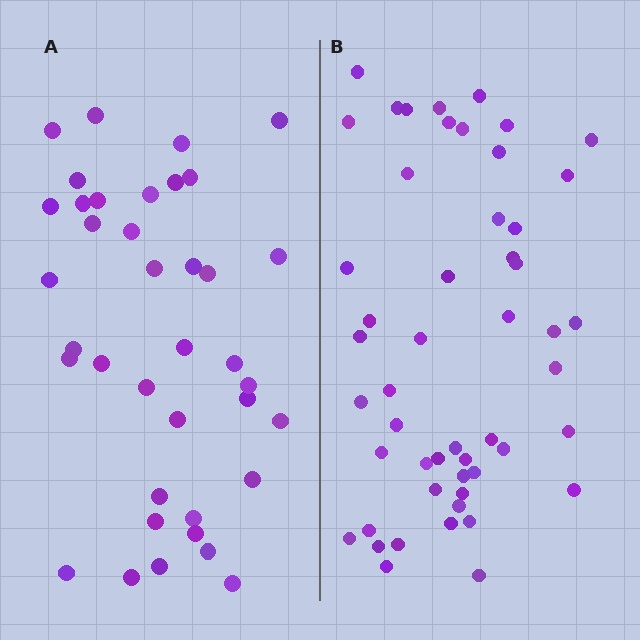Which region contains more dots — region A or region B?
Region B (the right region) has more dots.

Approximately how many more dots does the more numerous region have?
Region B has approximately 15 more dots than region A.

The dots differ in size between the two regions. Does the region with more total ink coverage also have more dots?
No. Region A has more total ink coverage because its dots are larger, but region B actually contains more individual dots. Total area can be misleading — the number of items is what matters here.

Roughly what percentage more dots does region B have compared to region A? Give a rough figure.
About 35% more.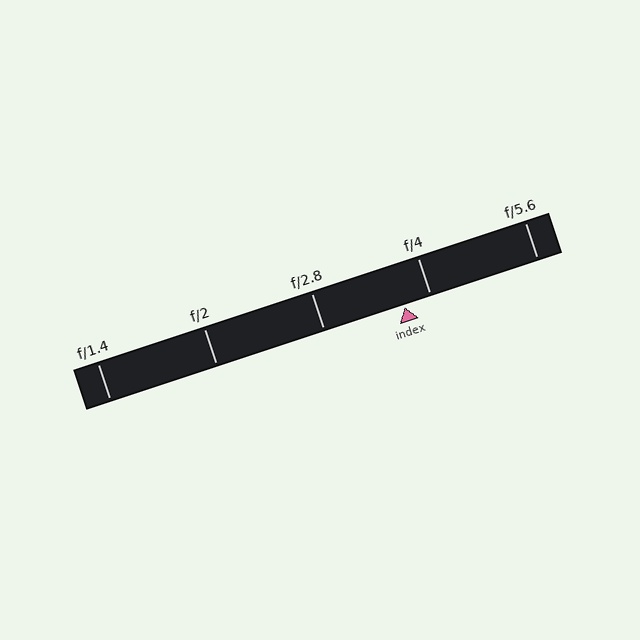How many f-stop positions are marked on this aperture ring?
There are 5 f-stop positions marked.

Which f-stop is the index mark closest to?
The index mark is closest to f/4.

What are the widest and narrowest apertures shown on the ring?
The widest aperture shown is f/1.4 and the narrowest is f/5.6.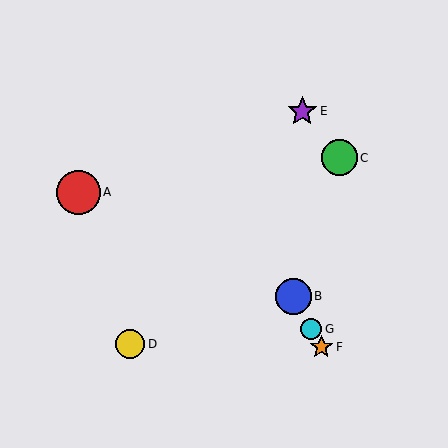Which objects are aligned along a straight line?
Objects B, F, G are aligned along a straight line.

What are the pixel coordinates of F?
Object F is at (321, 347).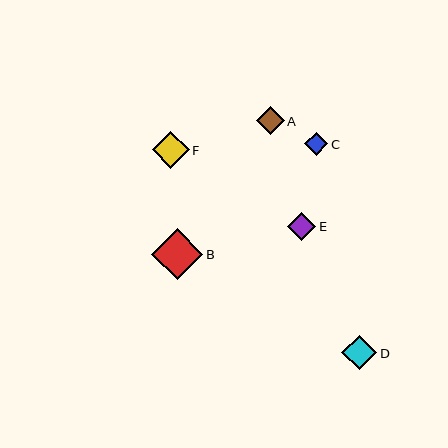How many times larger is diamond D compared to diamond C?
Diamond D is approximately 1.5 times the size of diamond C.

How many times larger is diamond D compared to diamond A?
Diamond D is approximately 1.2 times the size of diamond A.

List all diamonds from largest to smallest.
From largest to smallest: B, F, D, A, E, C.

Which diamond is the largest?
Diamond B is the largest with a size of approximately 51 pixels.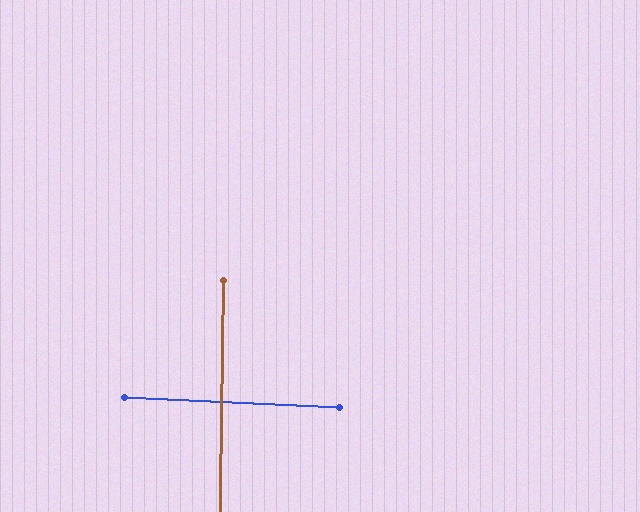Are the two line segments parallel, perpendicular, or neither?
Perpendicular — they meet at approximately 88°.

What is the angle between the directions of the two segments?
Approximately 88 degrees.